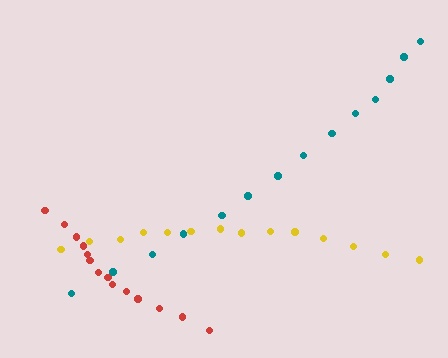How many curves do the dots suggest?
There are 3 distinct paths.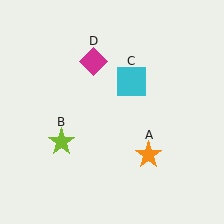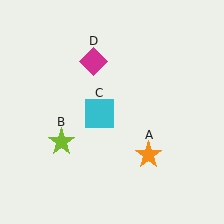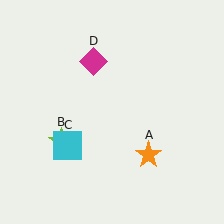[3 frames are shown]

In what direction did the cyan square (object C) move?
The cyan square (object C) moved down and to the left.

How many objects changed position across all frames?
1 object changed position: cyan square (object C).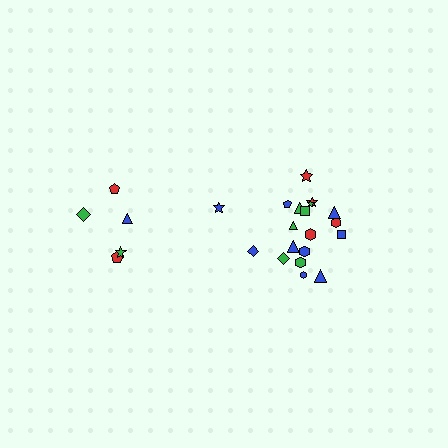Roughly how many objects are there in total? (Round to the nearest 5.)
Roughly 25 objects in total.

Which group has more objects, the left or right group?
The right group.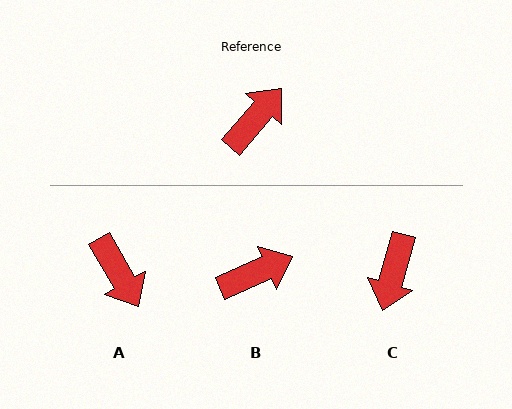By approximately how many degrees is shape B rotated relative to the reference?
Approximately 25 degrees clockwise.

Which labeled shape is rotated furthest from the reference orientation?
C, about 155 degrees away.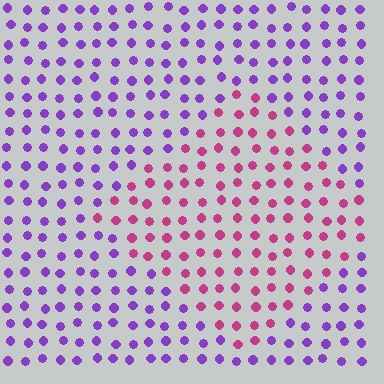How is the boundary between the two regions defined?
The boundary is defined purely by a slight shift in hue (about 54 degrees). Spacing, size, and orientation are identical on both sides.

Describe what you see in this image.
The image is filled with small purple elements in a uniform arrangement. A diamond-shaped region is visible where the elements are tinted to a slightly different hue, forming a subtle color boundary.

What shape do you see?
I see a diamond.